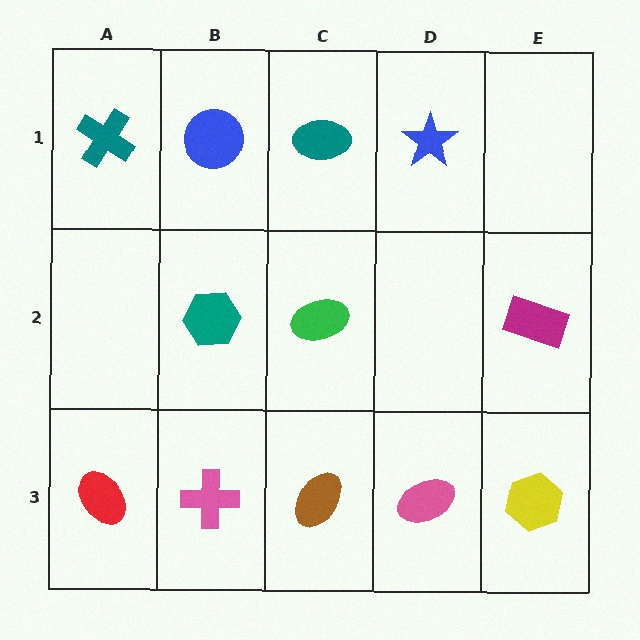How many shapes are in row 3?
5 shapes.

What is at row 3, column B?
A pink cross.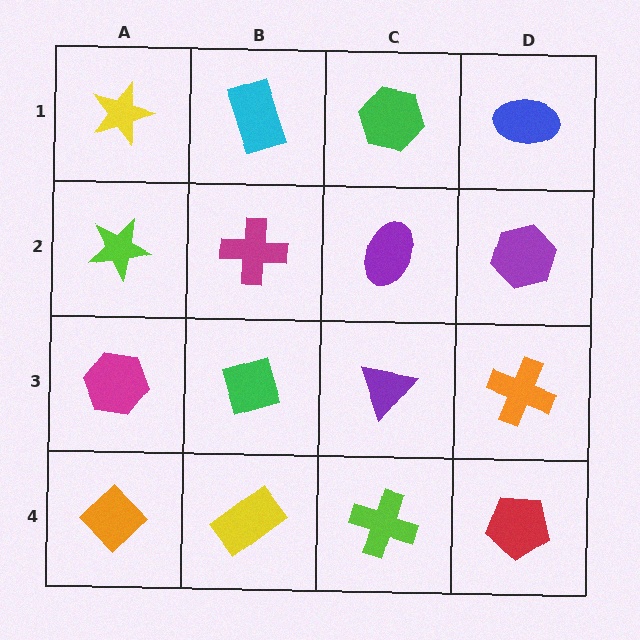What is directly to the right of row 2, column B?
A purple ellipse.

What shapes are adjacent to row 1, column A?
A lime star (row 2, column A), a cyan rectangle (row 1, column B).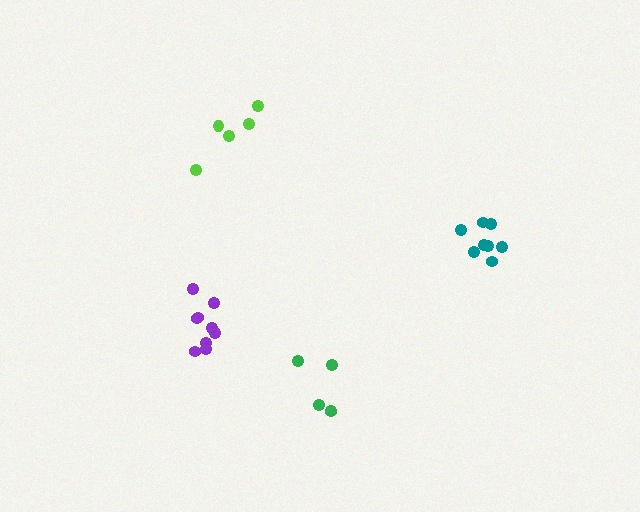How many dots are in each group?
Group 1: 5 dots, Group 2: 8 dots, Group 3: 9 dots, Group 4: 5 dots (27 total).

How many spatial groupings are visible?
There are 4 spatial groupings.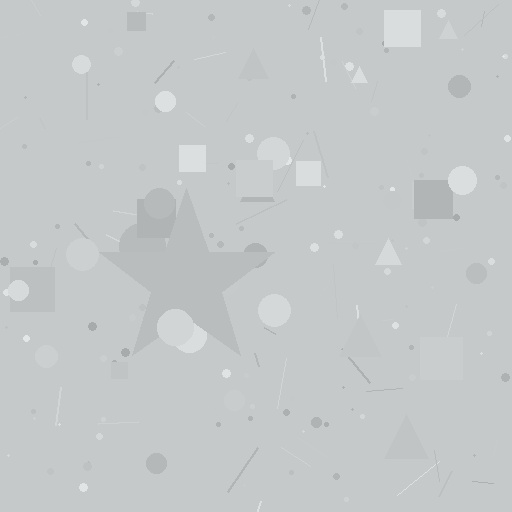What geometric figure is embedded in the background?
A star is embedded in the background.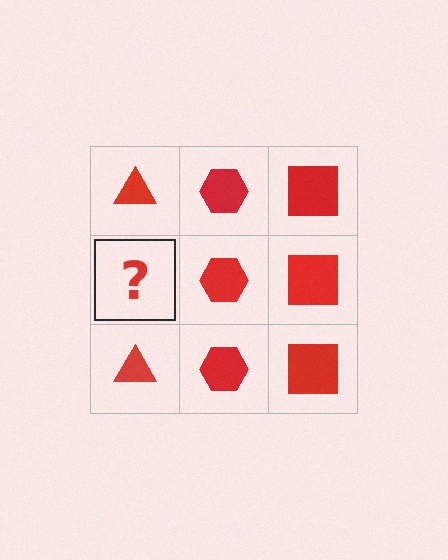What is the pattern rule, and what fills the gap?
The rule is that each column has a consistent shape. The gap should be filled with a red triangle.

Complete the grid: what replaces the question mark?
The question mark should be replaced with a red triangle.